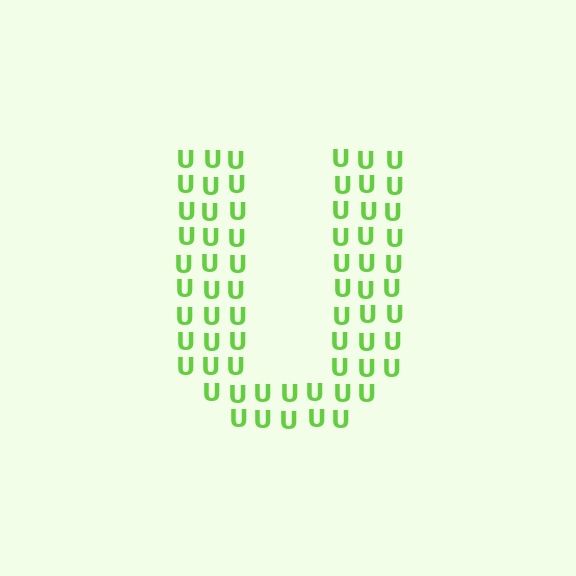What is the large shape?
The large shape is the letter U.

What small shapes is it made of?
It is made of small letter U's.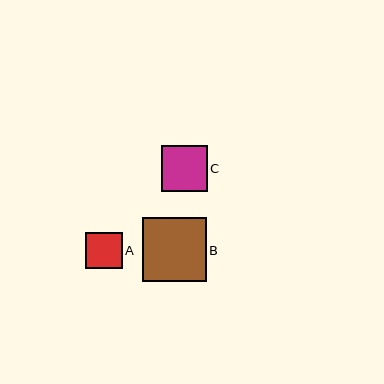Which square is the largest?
Square B is the largest with a size of approximately 64 pixels.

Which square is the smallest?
Square A is the smallest with a size of approximately 36 pixels.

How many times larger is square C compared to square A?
Square C is approximately 1.3 times the size of square A.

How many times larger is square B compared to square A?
Square B is approximately 1.8 times the size of square A.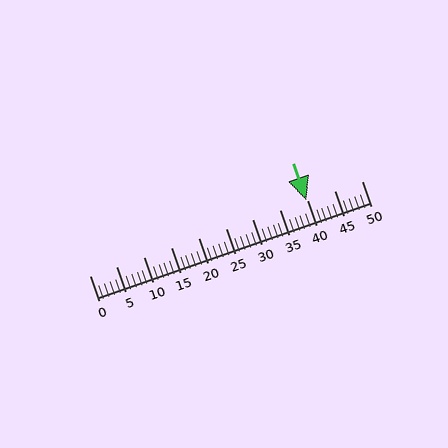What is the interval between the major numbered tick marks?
The major tick marks are spaced 5 units apart.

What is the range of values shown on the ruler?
The ruler shows values from 0 to 50.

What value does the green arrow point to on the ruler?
The green arrow points to approximately 40.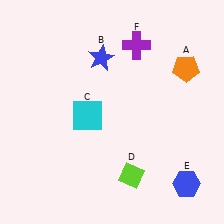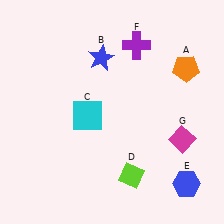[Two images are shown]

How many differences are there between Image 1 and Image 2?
There is 1 difference between the two images.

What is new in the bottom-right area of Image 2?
A magenta diamond (G) was added in the bottom-right area of Image 2.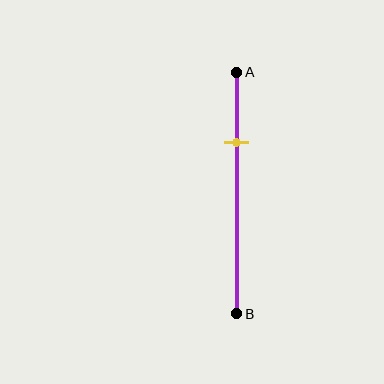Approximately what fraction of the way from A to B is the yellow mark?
The yellow mark is approximately 30% of the way from A to B.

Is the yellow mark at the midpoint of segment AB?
No, the mark is at about 30% from A, not at the 50% midpoint.